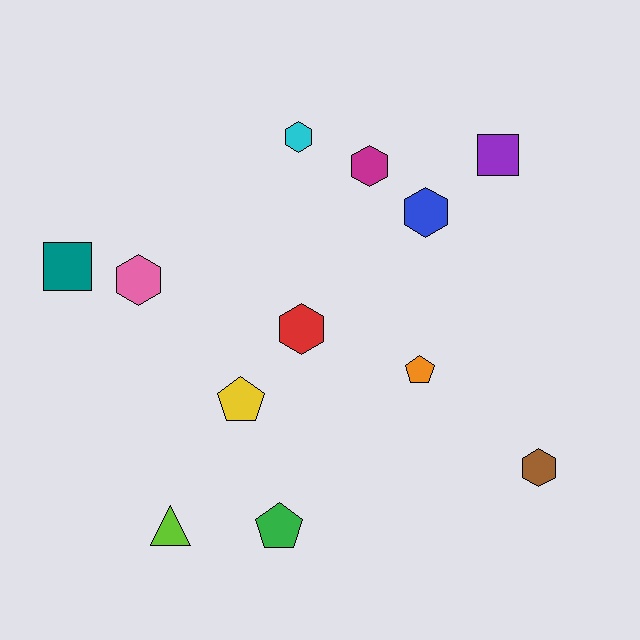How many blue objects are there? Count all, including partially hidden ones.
There is 1 blue object.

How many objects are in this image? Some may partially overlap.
There are 12 objects.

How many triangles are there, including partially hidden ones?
There is 1 triangle.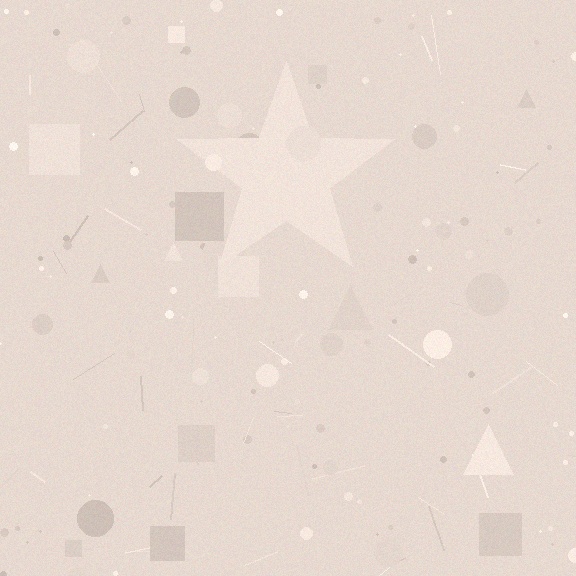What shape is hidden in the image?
A star is hidden in the image.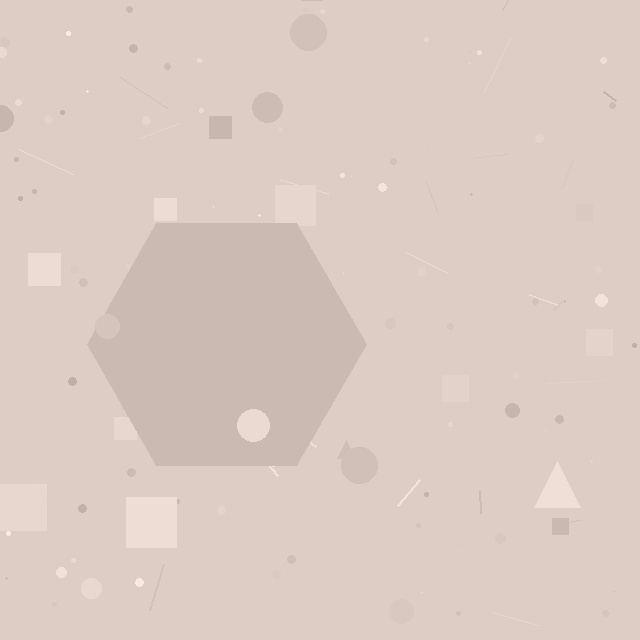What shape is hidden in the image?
A hexagon is hidden in the image.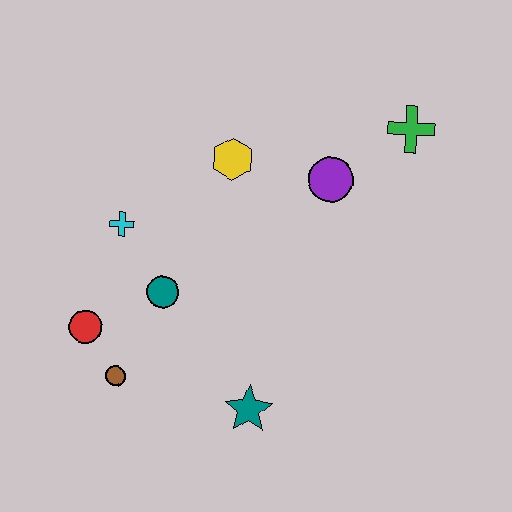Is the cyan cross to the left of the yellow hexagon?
Yes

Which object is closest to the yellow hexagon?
The purple circle is closest to the yellow hexagon.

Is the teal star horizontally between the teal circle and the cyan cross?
No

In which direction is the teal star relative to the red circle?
The teal star is to the right of the red circle.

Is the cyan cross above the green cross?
No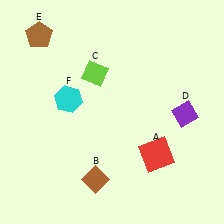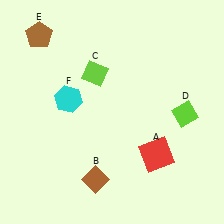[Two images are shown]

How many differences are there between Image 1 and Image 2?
There is 1 difference between the two images.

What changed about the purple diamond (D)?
In Image 1, D is purple. In Image 2, it changed to lime.